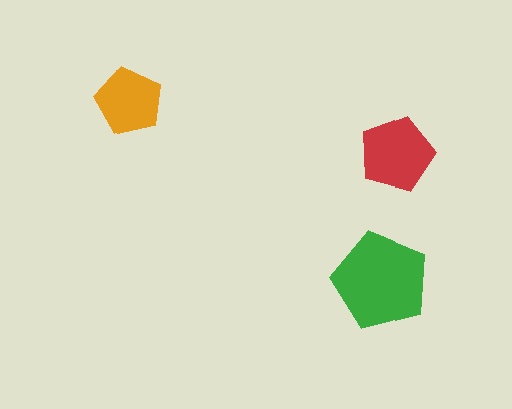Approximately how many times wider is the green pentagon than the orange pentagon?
About 1.5 times wider.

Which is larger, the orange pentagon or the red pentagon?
The red one.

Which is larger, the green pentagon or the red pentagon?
The green one.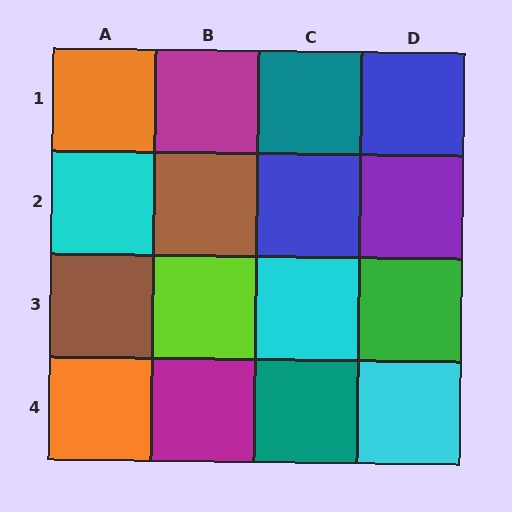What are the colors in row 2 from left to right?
Cyan, brown, blue, purple.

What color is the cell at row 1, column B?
Magenta.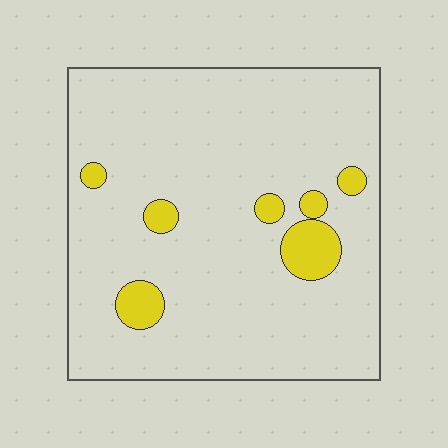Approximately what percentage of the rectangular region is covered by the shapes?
Approximately 10%.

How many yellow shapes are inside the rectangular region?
7.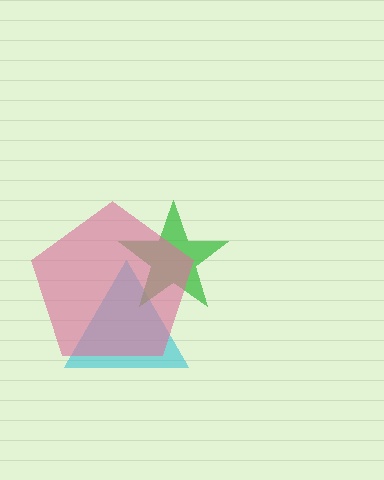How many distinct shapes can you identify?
There are 3 distinct shapes: a cyan triangle, a green star, a pink pentagon.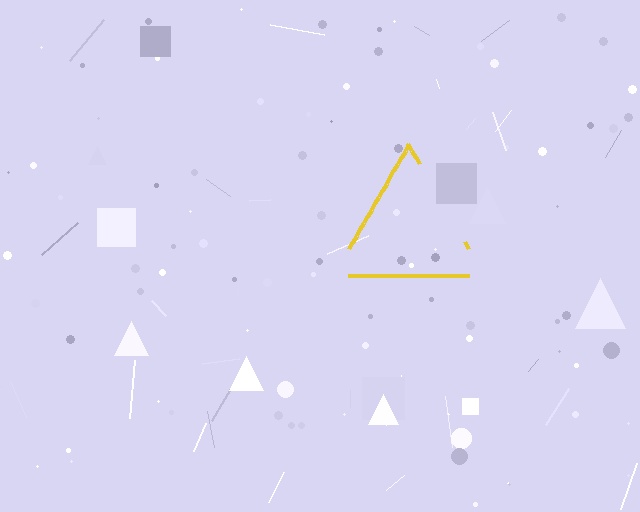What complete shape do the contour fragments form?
The contour fragments form a triangle.